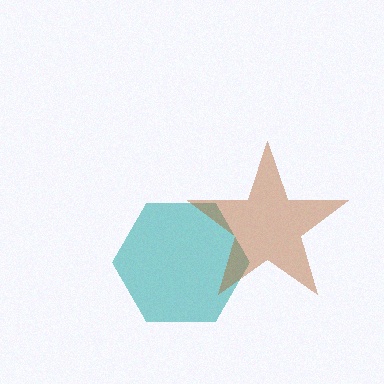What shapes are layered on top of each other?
The layered shapes are: a teal hexagon, a brown star.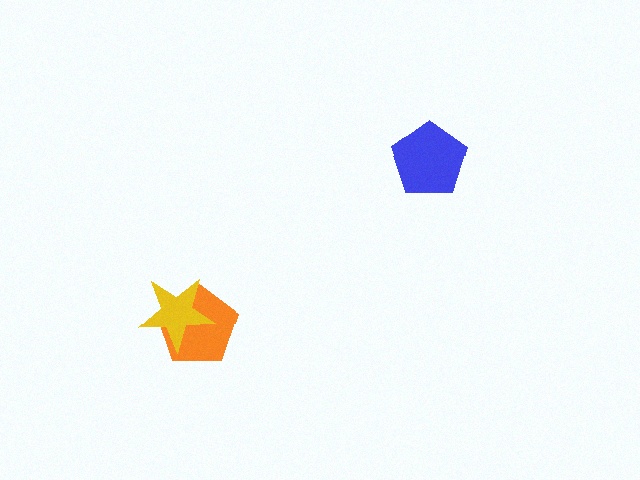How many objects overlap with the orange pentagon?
1 object overlaps with the orange pentagon.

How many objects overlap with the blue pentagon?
0 objects overlap with the blue pentagon.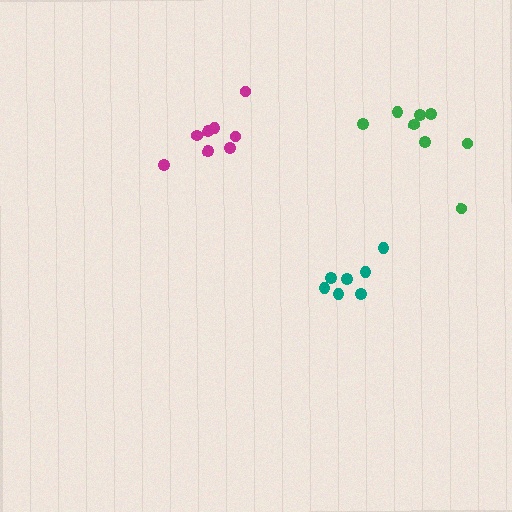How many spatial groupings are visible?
There are 3 spatial groupings.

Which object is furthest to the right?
The green cluster is rightmost.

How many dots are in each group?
Group 1: 8 dots, Group 2: 8 dots, Group 3: 7 dots (23 total).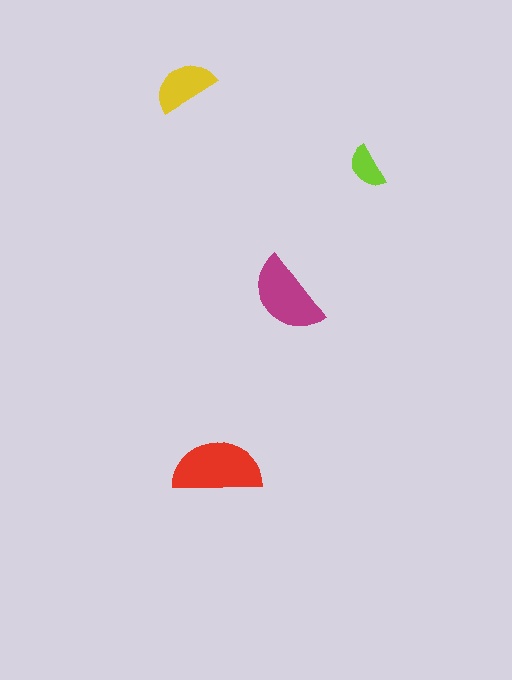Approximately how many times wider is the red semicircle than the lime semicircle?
About 2 times wider.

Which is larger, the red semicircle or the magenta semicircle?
The red one.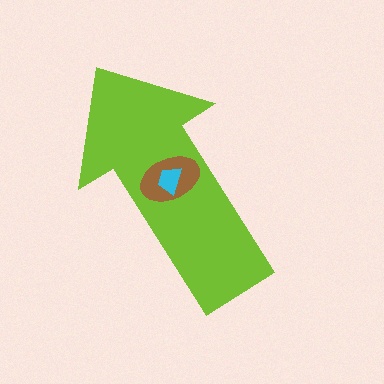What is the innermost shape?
The cyan trapezoid.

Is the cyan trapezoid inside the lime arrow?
Yes.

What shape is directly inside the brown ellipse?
The cyan trapezoid.